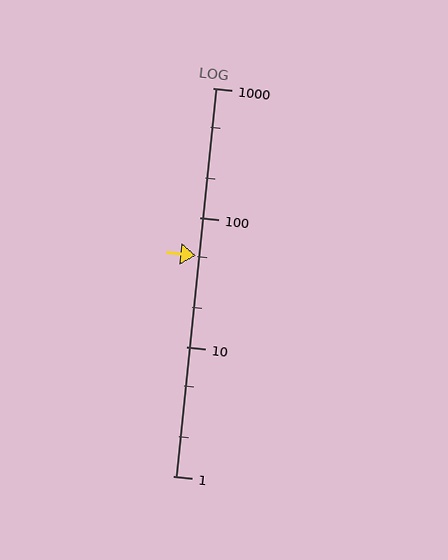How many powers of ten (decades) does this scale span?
The scale spans 3 decades, from 1 to 1000.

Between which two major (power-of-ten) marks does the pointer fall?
The pointer is between 10 and 100.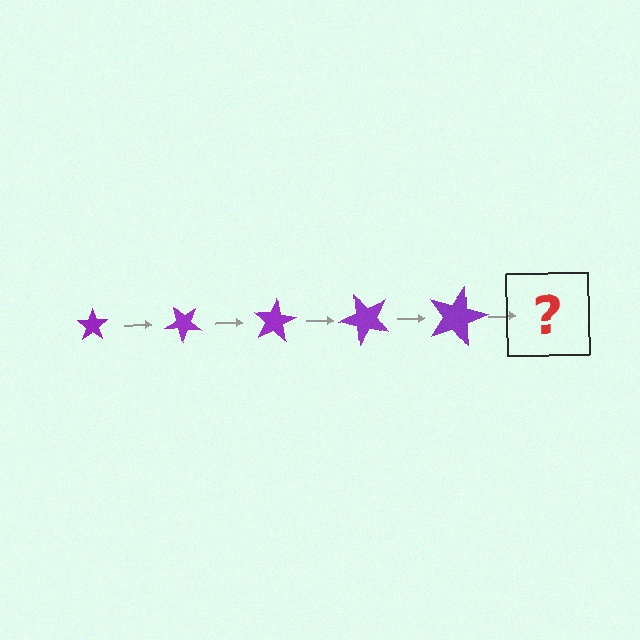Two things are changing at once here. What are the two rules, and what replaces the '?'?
The two rules are that the star grows larger each step and it rotates 40 degrees each step. The '?' should be a star, larger than the previous one and rotated 200 degrees from the start.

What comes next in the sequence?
The next element should be a star, larger than the previous one and rotated 200 degrees from the start.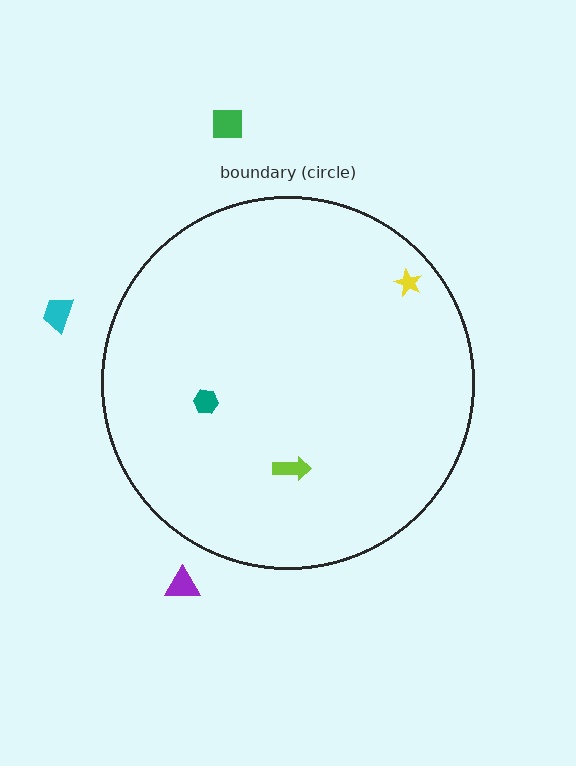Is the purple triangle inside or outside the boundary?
Outside.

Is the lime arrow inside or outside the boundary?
Inside.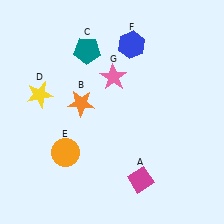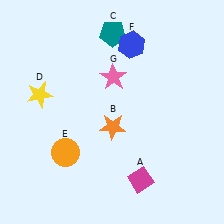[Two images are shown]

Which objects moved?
The objects that moved are: the orange star (B), the teal pentagon (C).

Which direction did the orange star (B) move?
The orange star (B) moved right.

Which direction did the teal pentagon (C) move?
The teal pentagon (C) moved right.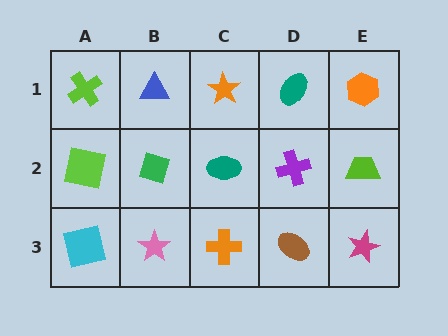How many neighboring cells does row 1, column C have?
3.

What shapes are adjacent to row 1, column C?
A teal ellipse (row 2, column C), a blue triangle (row 1, column B), a teal ellipse (row 1, column D).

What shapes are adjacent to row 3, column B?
A green diamond (row 2, column B), a cyan square (row 3, column A), an orange cross (row 3, column C).